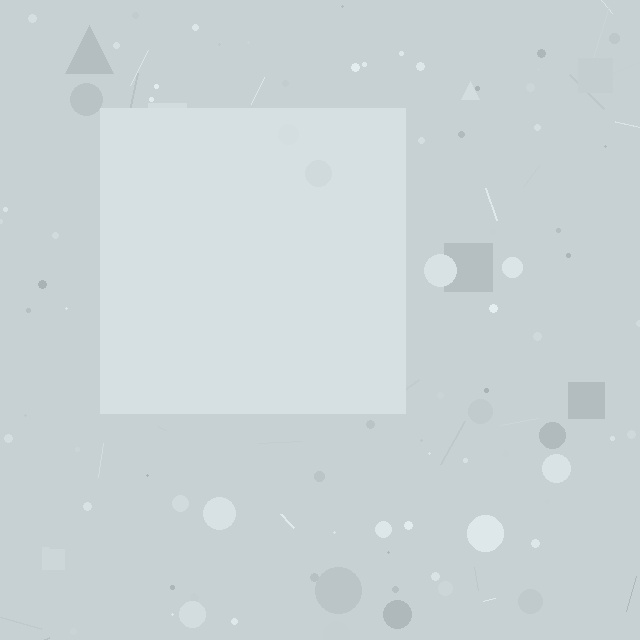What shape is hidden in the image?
A square is hidden in the image.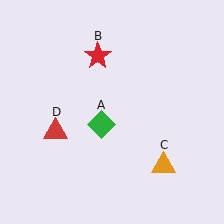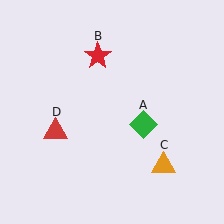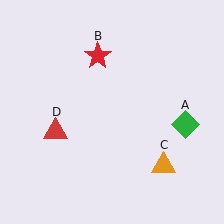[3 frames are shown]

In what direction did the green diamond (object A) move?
The green diamond (object A) moved right.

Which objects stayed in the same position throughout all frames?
Red star (object B) and orange triangle (object C) and red triangle (object D) remained stationary.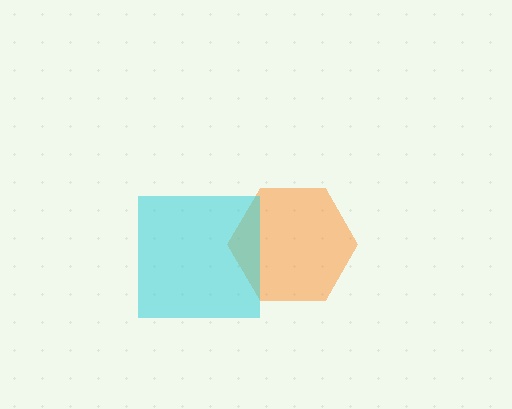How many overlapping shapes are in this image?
There are 2 overlapping shapes in the image.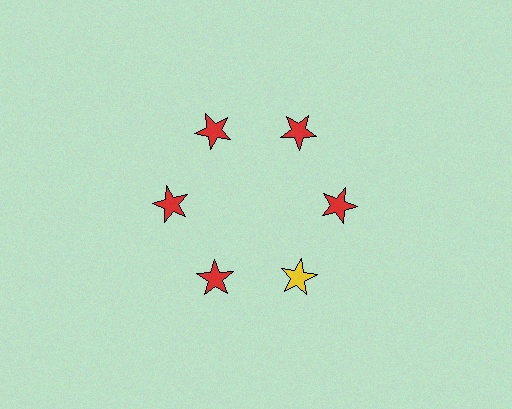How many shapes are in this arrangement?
There are 6 shapes arranged in a ring pattern.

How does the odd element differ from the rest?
It has a different color: yellow instead of red.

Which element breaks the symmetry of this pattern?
The yellow star at roughly the 5 o'clock position breaks the symmetry. All other shapes are red stars.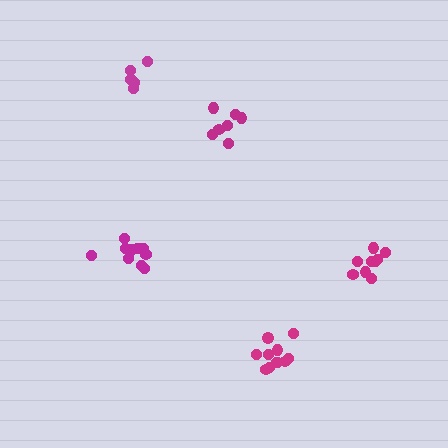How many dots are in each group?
Group 1: 11 dots, Group 2: 7 dots, Group 3: 5 dots, Group 4: 11 dots, Group 5: 9 dots (43 total).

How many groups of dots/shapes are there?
There are 5 groups.